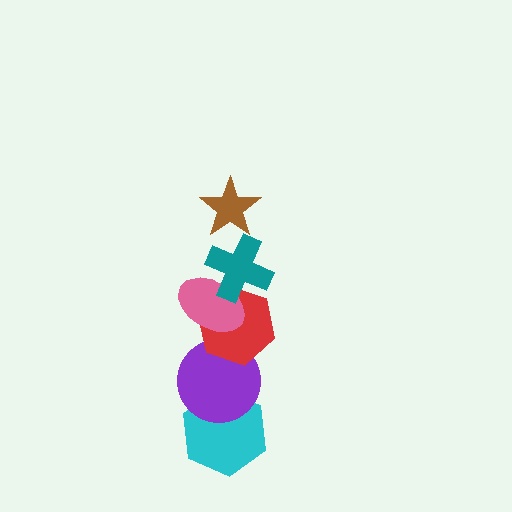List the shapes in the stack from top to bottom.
From top to bottom: the brown star, the teal cross, the pink ellipse, the red hexagon, the purple circle, the cyan hexagon.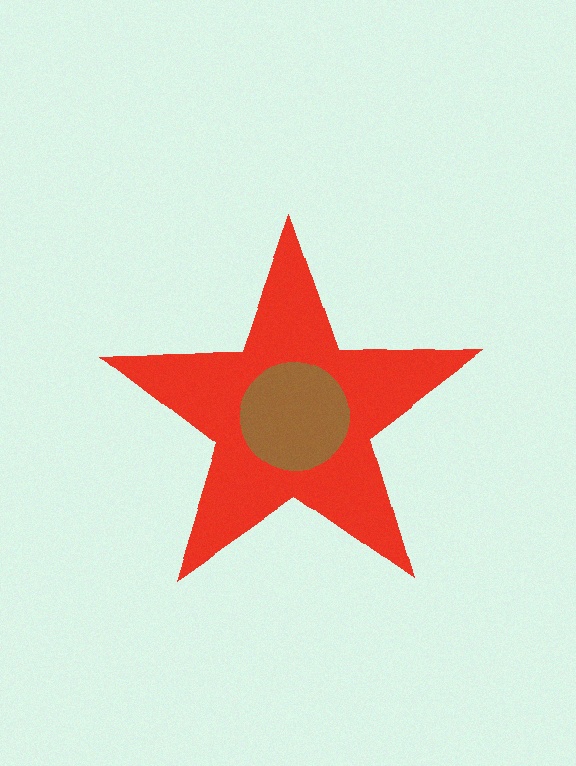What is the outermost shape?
The red star.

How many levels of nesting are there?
2.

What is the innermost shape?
The brown circle.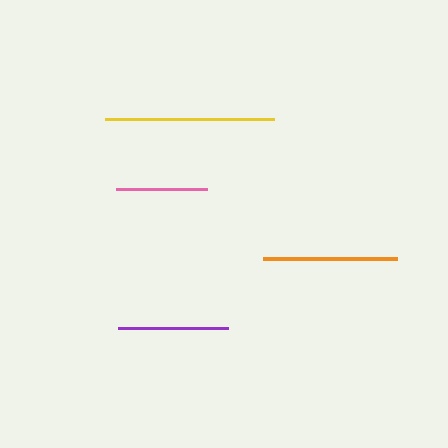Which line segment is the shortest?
The pink line is the shortest at approximately 91 pixels.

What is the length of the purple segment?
The purple segment is approximately 111 pixels long.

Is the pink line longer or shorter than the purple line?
The purple line is longer than the pink line.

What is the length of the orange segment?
The orange segment is approximately 134 pixels long.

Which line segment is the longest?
The yellow line is the longest at approximately 169 pixels.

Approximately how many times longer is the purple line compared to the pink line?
The purple line is approximately 1.2 times the length of the pink line.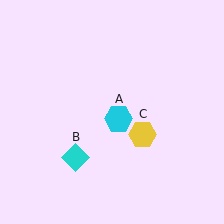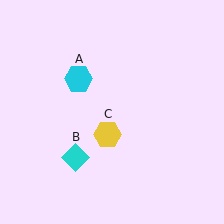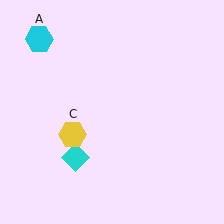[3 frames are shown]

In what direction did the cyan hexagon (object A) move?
The cyan hexagon (object A) moved up and to the left.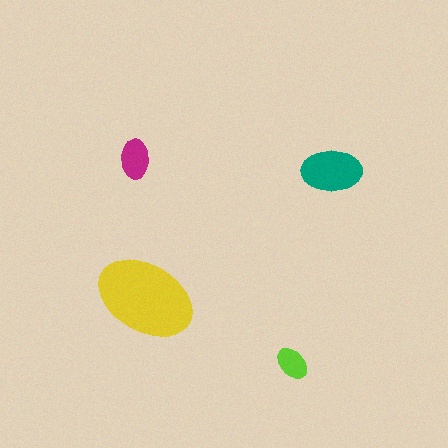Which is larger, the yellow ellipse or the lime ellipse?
The yellow one.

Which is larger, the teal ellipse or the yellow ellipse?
The yellow one.